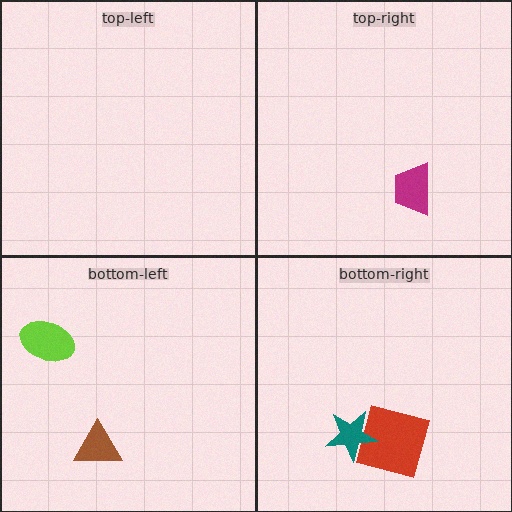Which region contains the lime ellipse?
The bottom-left region.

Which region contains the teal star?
The bottom-right region.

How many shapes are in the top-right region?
1.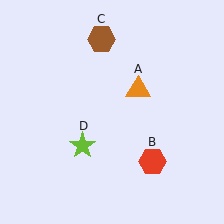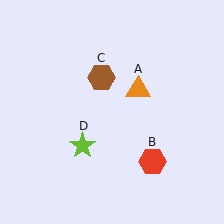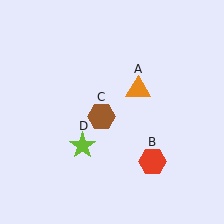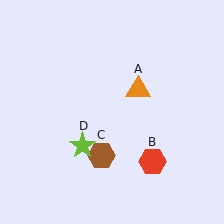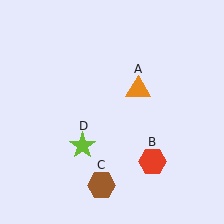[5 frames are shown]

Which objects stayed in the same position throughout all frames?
Orange triangle (object A) and red hexagon (object B) and lime star (object D) remained stationary.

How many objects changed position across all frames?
1 object changed position: brown hexagon (object C).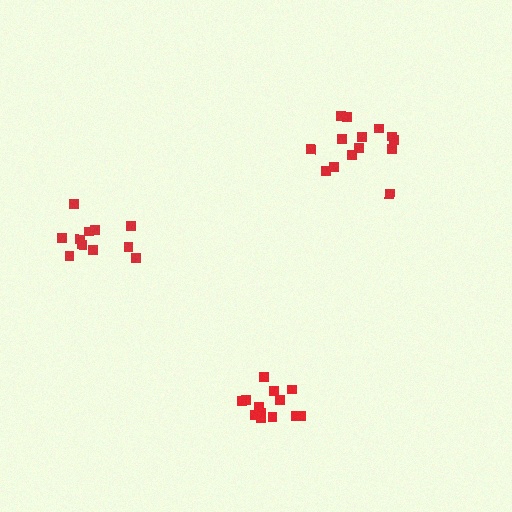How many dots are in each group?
Group 1: 13 dots, Group 2: 14 dots, Group 3: 11 dots (38 total).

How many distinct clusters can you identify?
There are 3 distinct clusters.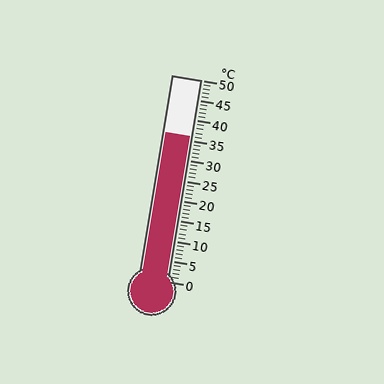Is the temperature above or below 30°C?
The temperature is above 30°C.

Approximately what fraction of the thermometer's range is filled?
The thermometer is filled to approximately 70% of its range.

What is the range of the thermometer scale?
The thermometer scale ranges from 0°C to 50°C.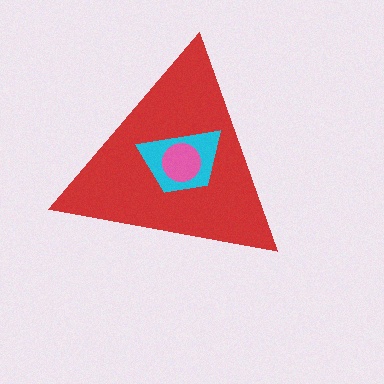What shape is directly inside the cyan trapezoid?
The pink circle.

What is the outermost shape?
The red triangle.